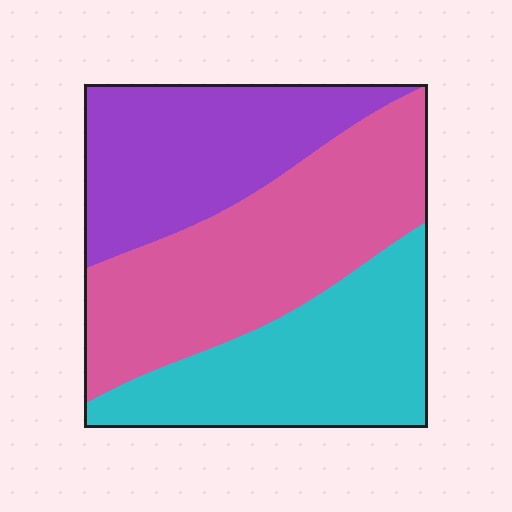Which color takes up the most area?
Pink, at roughly 40%.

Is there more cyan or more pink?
Pink.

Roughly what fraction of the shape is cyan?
Cyan covers about 30% of the shape.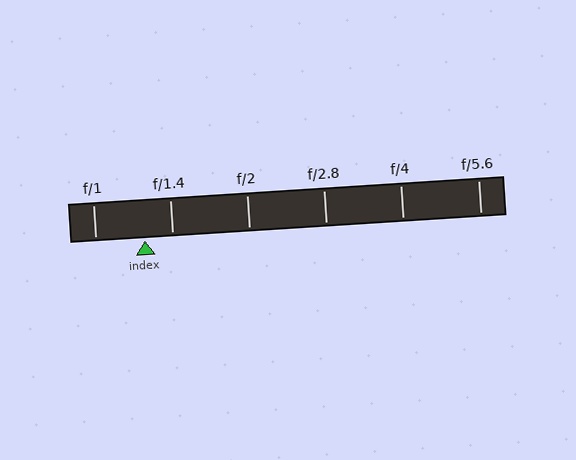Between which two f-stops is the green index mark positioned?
The index mark is between f/1 and f/1.4.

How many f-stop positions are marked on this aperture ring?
There are 6 f-stop positions marked.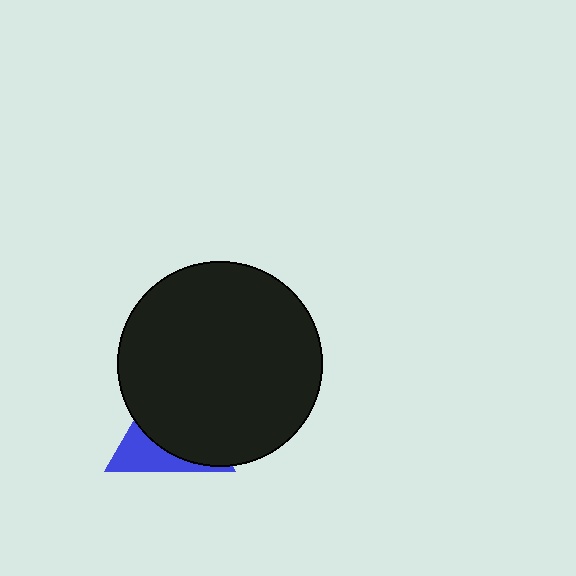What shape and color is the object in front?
The object in front is a black circle.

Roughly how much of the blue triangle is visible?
A small part of it is visible (roughly 32%).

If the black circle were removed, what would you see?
You would see the complete blue triangle.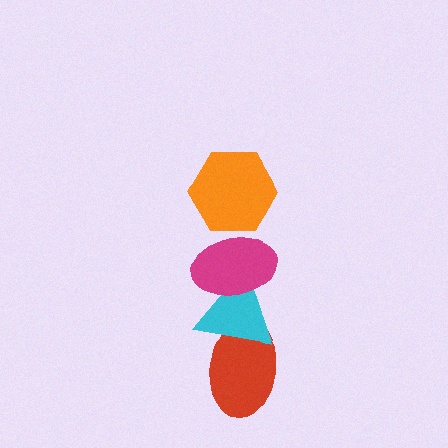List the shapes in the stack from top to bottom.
From top to bottom: the orange hexagon, the magenta ellipse, the cyan triangle, the red ellipse.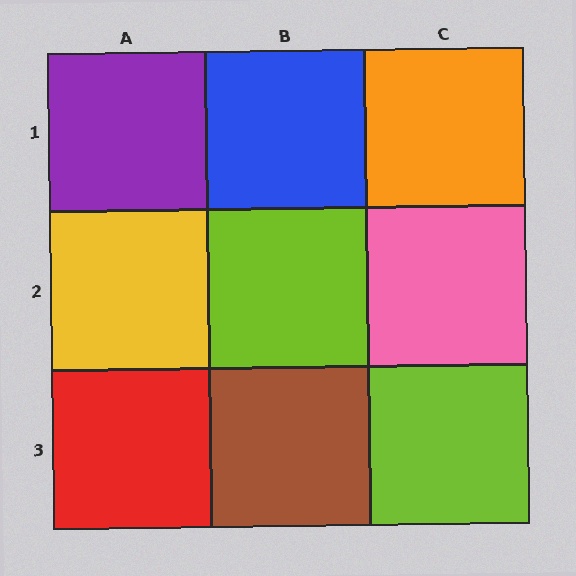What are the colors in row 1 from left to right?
Purple, blue, orange.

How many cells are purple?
1 cell is purple.